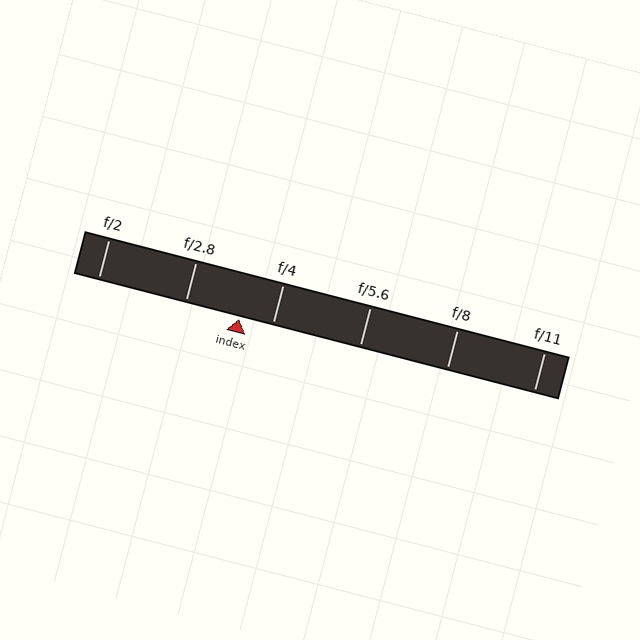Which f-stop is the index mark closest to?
The index mark is closest to f/4.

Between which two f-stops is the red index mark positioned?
The index mark is between f/2.8 and f/4.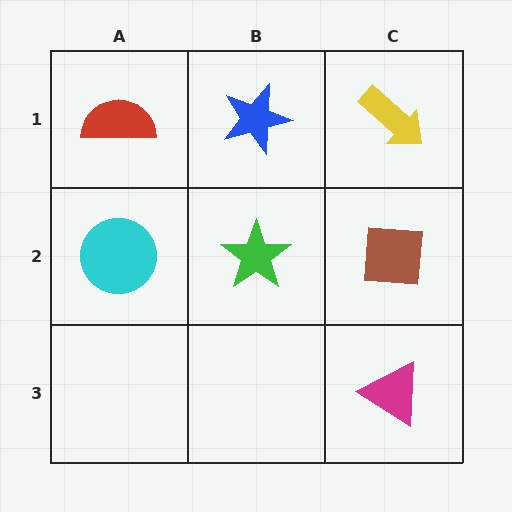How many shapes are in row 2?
3 shapes.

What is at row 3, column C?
A magenta triangle.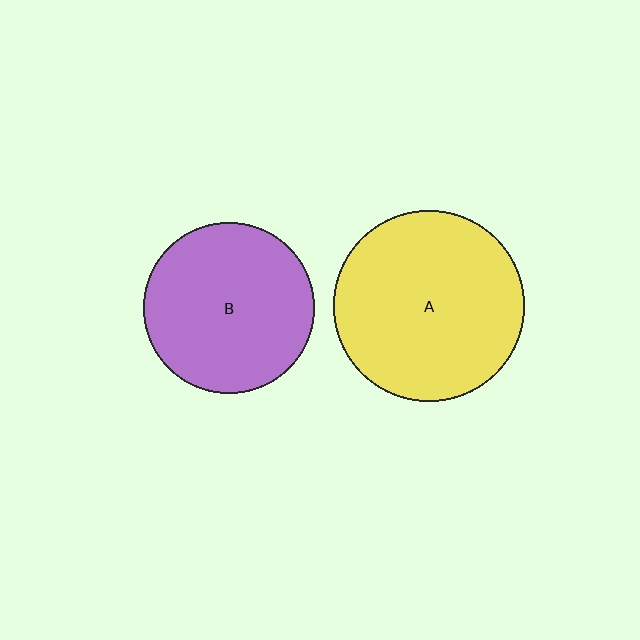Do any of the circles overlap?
No, none of the circles overlap.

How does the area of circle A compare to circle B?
Approximately 1.3 times.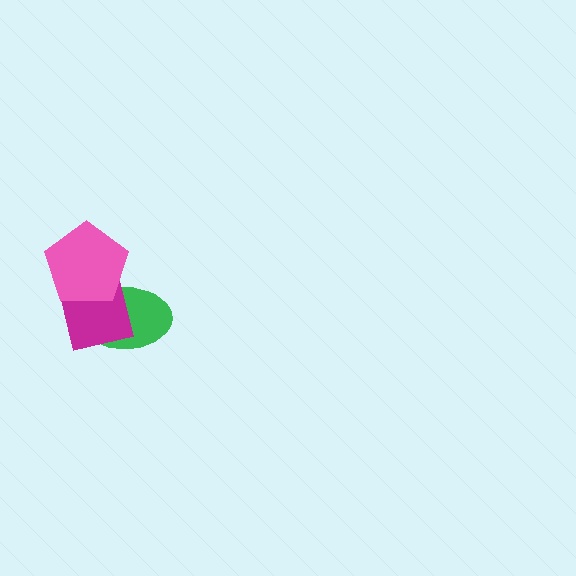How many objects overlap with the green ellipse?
2 objects overlap with the green ellipse.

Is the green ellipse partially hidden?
Yes, it is partially covered by another shape.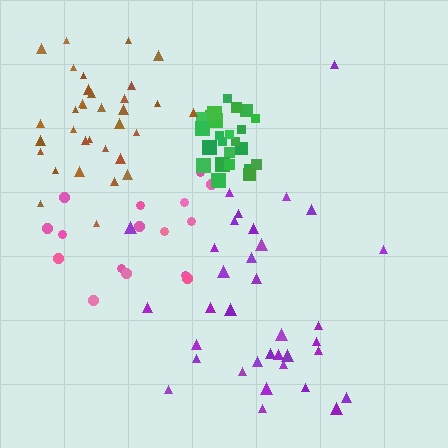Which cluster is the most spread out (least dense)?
Pink.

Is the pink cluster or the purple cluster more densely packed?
Purple.